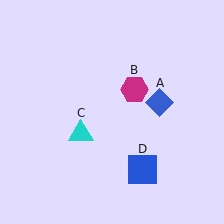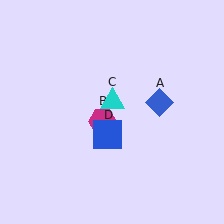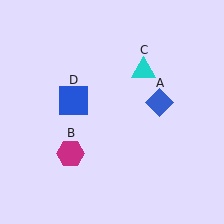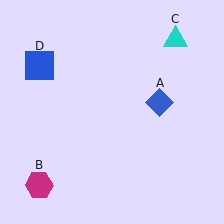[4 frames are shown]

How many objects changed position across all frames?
3 objects changed position: magenta hexagon (object B), cyan triangle (object C), blue square (object D).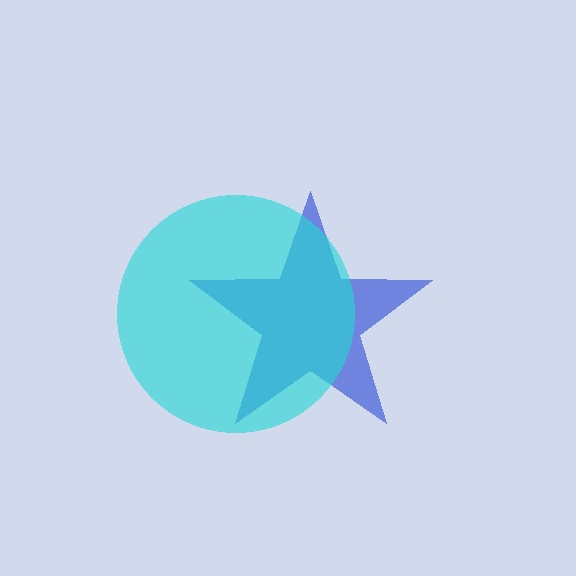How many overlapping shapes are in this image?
There are 2 overlapping shapes in the image.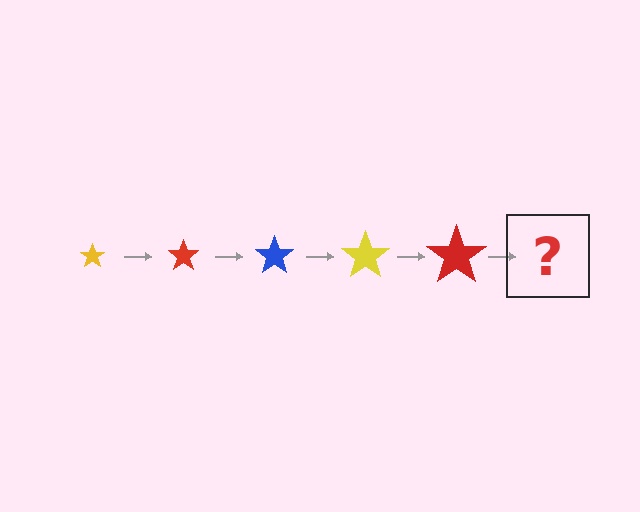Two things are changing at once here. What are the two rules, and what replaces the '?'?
The two rules are that the star grows larger each step and the color cycles through yellow, red, and blue. The '?' should be a blue star, larger than the previous one.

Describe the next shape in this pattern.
It should be a blue star, larger than the previous one.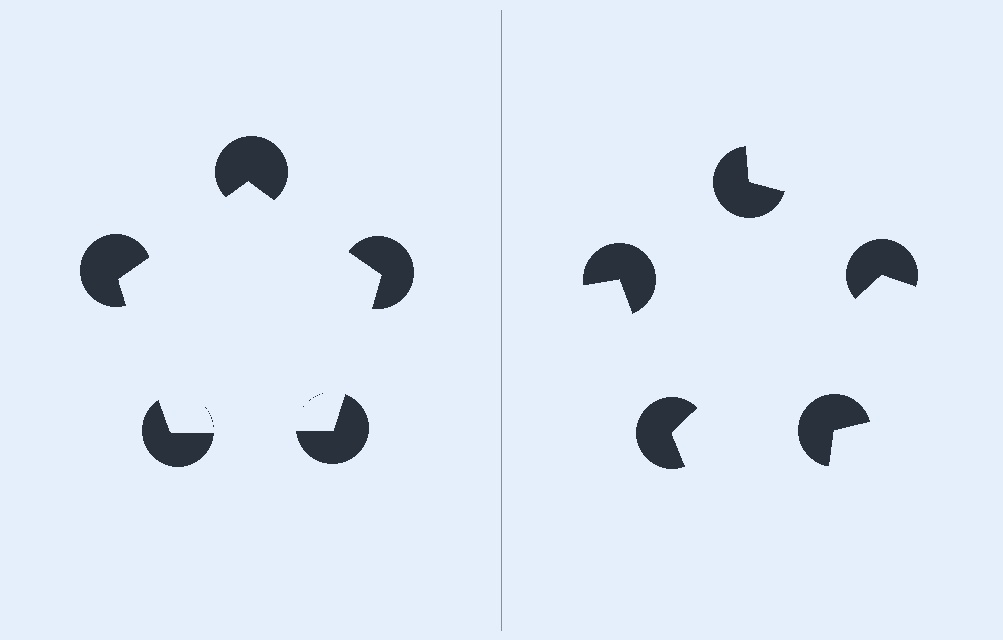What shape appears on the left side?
An illusory pentagon.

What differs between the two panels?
The pac-man discs are positioned identically on both sides; only the wedge orientations differ. On the left they align to a pentagon; on the right they are misaligned.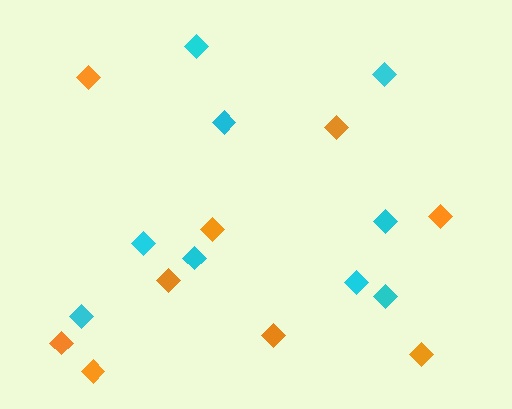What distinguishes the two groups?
There are 2 groups: one group of cyan diamonds (9) and one group of orange diamonds (9).